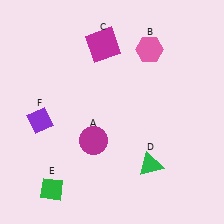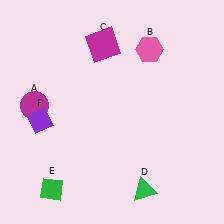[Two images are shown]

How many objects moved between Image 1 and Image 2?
2 objects moved between the two images.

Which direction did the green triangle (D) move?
The green triangle (D) moved down.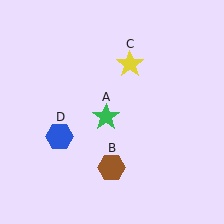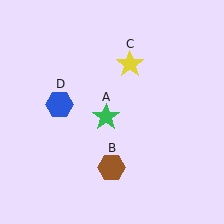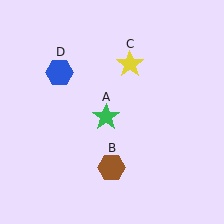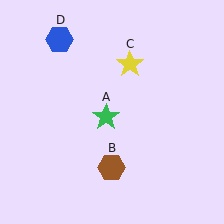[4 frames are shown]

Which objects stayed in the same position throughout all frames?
Green star (object A) and brown hexagon (object B) and yellow star (object C) remained stationary.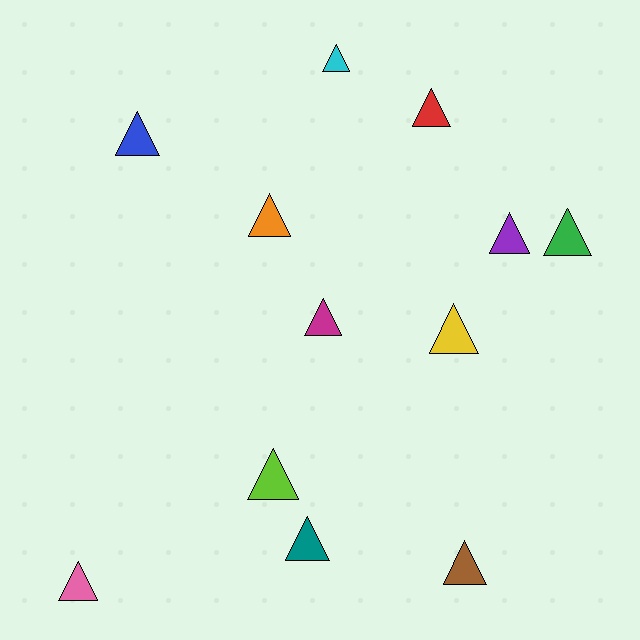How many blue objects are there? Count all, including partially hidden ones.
There is 1 blue object.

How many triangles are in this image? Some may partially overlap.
There are 12 triangles.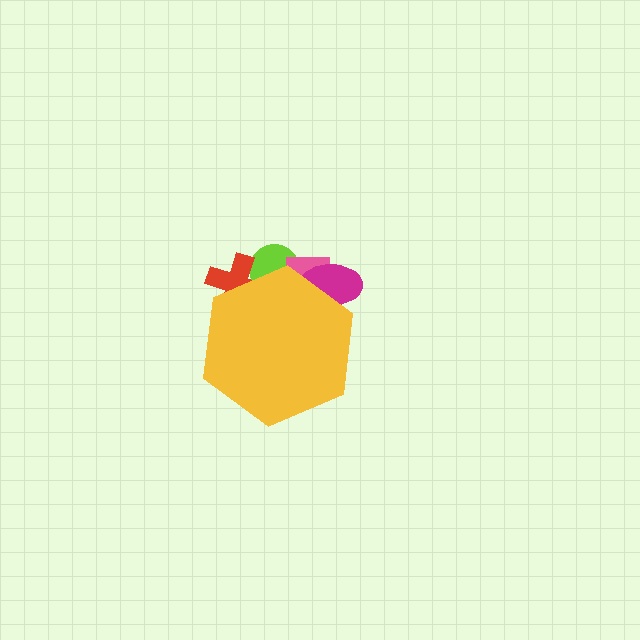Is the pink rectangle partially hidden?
Yes, the pink rectangle is partially hidden behind the yellow hexagon.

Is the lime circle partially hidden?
Yes, the lime circle is partially hidden behind the yellow hexagon.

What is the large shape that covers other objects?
A yellow hexagon.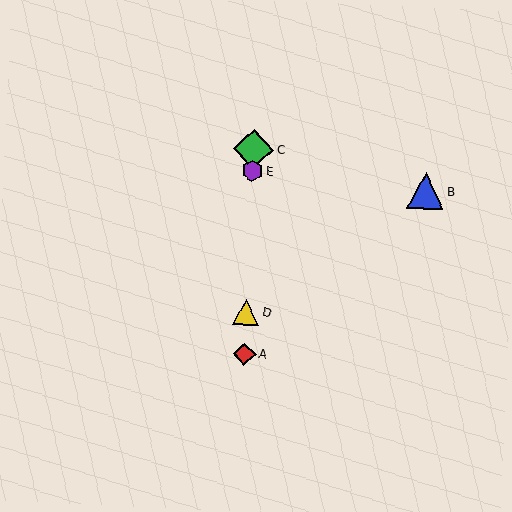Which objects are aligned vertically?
Objects A, C, D, E are aligned vertically.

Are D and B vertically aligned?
No, D is at x≈246 and B is at x≈426.